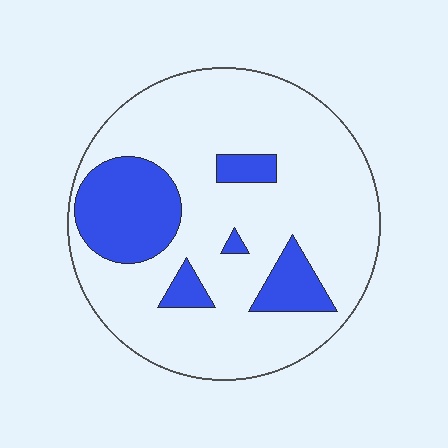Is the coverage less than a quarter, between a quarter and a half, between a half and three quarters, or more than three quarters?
Less than a quarter.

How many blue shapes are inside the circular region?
5.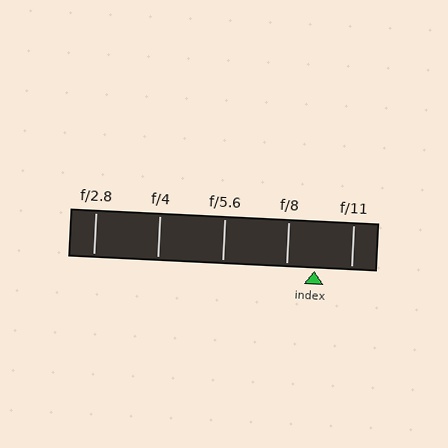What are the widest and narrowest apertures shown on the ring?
The widest aperture shown is f/2.8 and the narrowest is f/11.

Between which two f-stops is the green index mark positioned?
The index mark is between f/8 and f/11.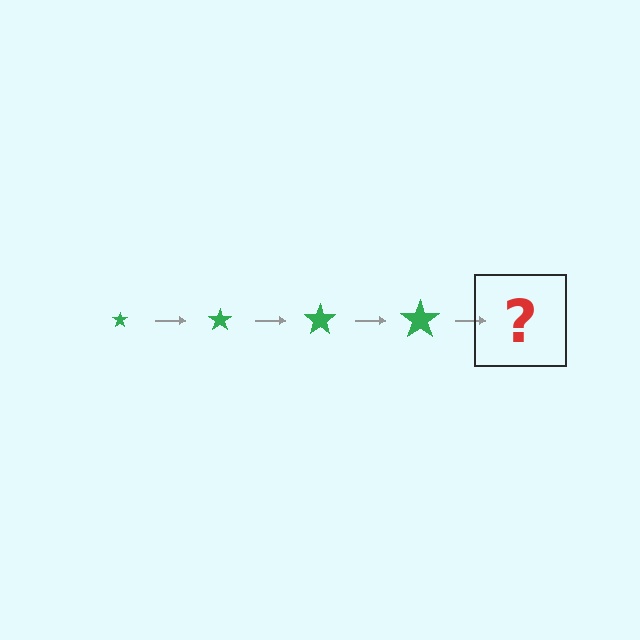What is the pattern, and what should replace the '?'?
The pattern is that the star gets progressively larger each step. The '?' should be a green star, larger than the previous one.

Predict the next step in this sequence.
The next step is a green star, larger than the previous one.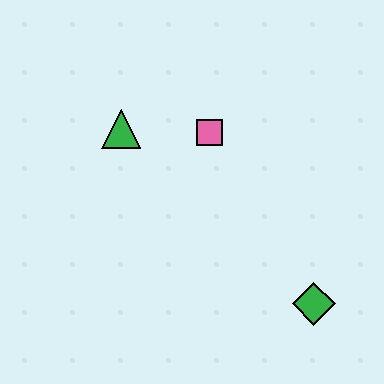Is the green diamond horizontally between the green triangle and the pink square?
No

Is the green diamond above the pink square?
No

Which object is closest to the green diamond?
The pink square is closest to the green diamond.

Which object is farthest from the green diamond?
The green triangle is farthest from the green diamond.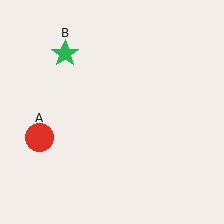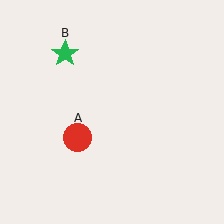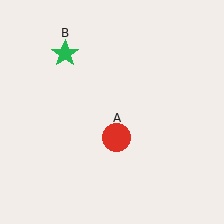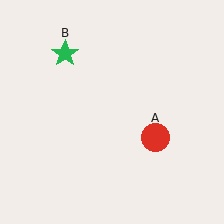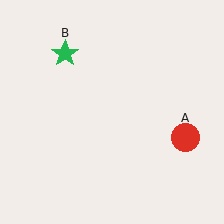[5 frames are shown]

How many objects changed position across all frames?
1 object changed position: red circle (object A).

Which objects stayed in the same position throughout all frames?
Green star (object B) remained stationary.